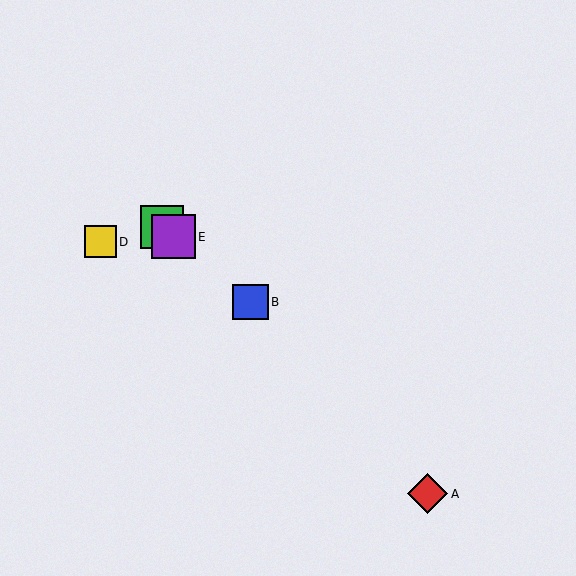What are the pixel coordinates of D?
Object D is at (100, 242).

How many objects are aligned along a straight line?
3 objects (B, C, E) are aligned along a straight line.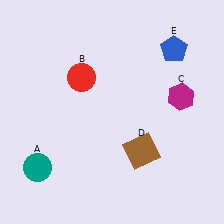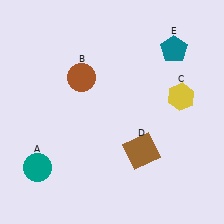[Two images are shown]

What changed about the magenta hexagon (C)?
In Image 1, C is magenta. In Image 2, it changed to yellow.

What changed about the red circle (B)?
In Image 1, B is red. In Image 2, it changed to brown.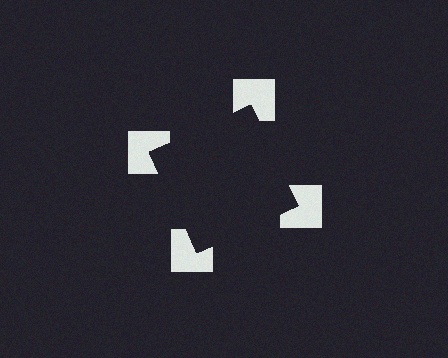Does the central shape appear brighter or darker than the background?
It typically appears slightly darker than the background, even though no actual brightness change is drawn.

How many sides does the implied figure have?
4 sides.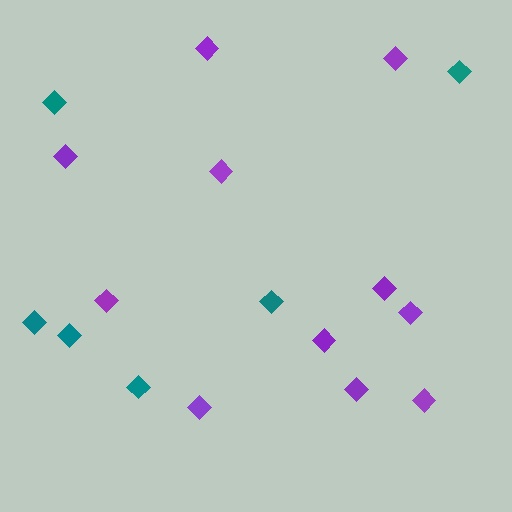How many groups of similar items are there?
There are 2 groups: one group of teal diamonds (6) and one group of purple diamonds (11).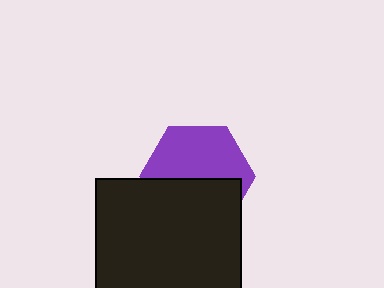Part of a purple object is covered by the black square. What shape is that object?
It is a hexagon.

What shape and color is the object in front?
The object in front is a black square.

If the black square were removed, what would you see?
You would see the complete purple hexagon.